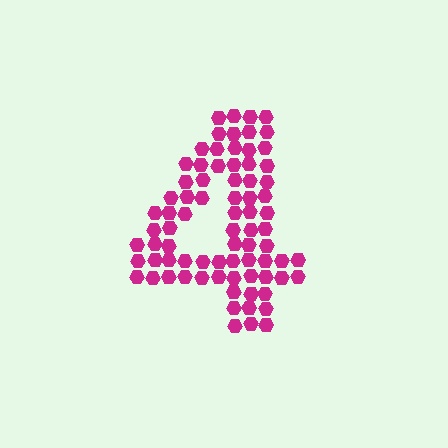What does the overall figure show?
The overall figure shows the digit 4.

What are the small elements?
The small elements are hexagons.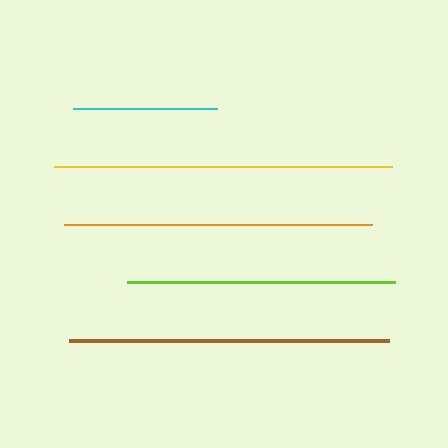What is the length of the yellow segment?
The yellow segment is approximately 339 pixels long.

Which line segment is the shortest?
The cyan line is the shortest at approximately 145 pixels.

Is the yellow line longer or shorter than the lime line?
The yellow line is longer than the lime line.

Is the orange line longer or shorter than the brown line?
The brown line is longer than the orange line.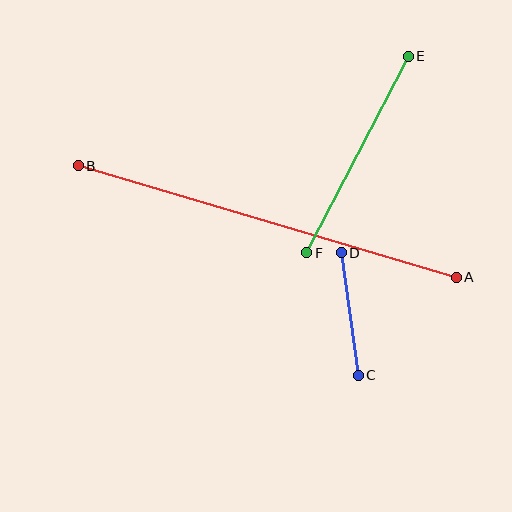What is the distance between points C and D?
The distance is approximately 124 pixels.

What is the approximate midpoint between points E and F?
The midpoint is at approximately (358, 155) pixels.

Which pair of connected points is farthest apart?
Points A and B are farthest apart.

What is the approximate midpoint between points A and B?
The midpoint is at approximately (267, 222) pixels.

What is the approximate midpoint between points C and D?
The midpoint is at approximately (350, 314) pixels.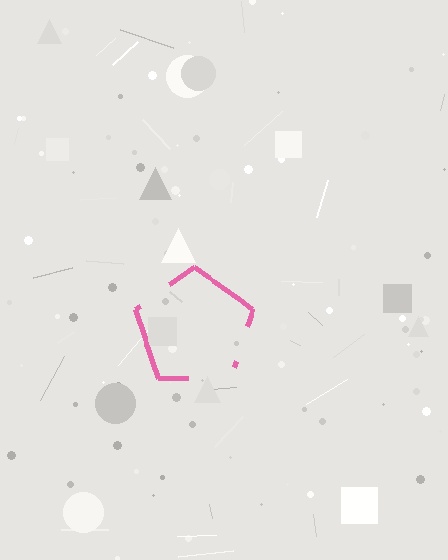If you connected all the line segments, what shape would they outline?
They would outline a pentagon.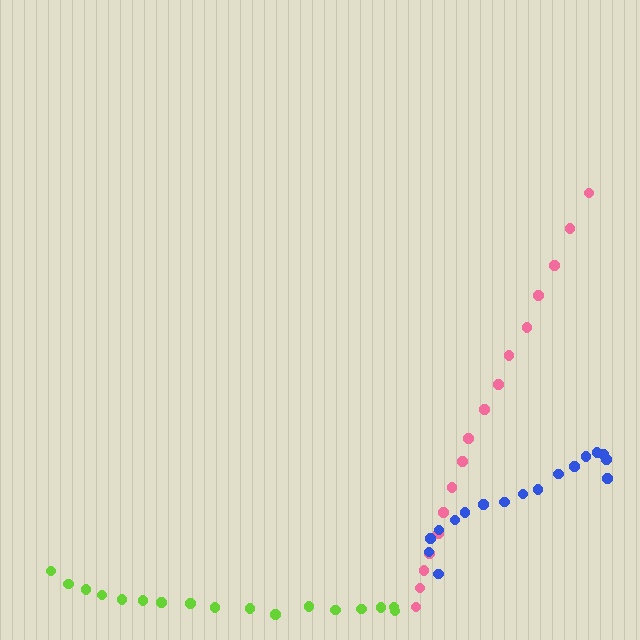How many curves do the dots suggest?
There are 3 distinct paths.